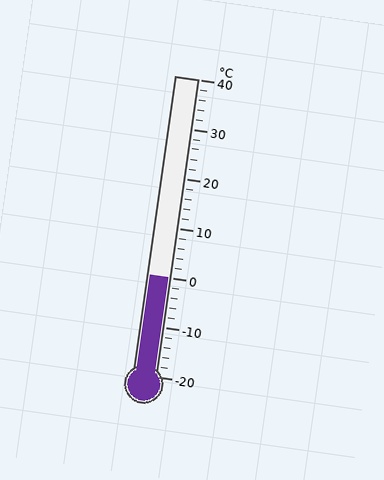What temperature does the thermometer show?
The thermometer shows approximately 0°C.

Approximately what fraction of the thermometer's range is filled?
The thermometer is filled to approximately 35% of its range.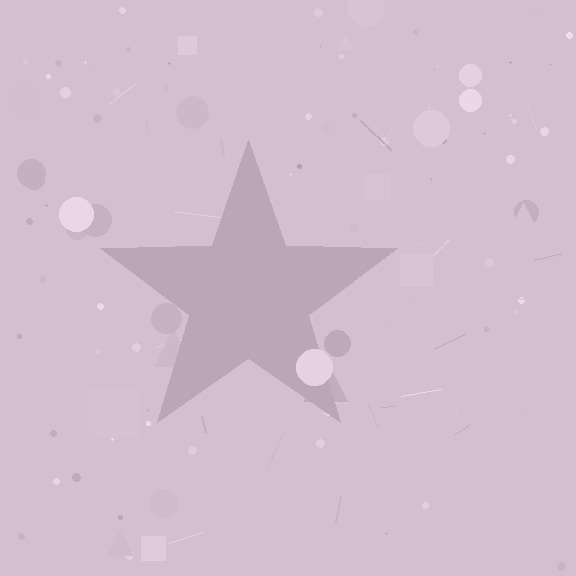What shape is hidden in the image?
A star is hidden in the image.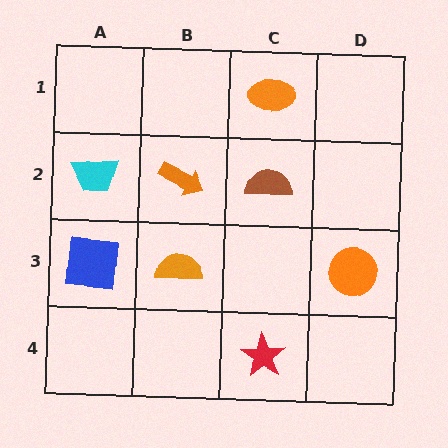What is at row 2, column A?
A cyan trapezoid.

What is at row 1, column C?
An orange ellipse.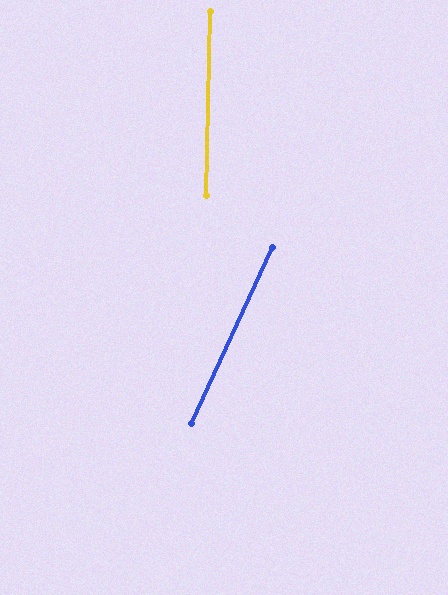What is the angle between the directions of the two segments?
Approximately 24 degrees.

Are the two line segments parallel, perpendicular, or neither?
Neither parallel nor perpendicular — they differ by about 24°.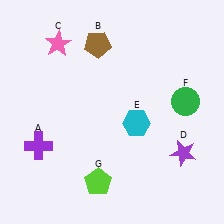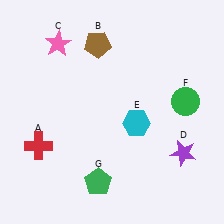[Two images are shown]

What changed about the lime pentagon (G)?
In Image 1, G is lime. In Image 2, it changed to green.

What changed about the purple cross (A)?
In Image 1, A is purple. In Image 2, it changed to red.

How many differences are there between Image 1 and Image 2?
There are 2 differences between the two images.